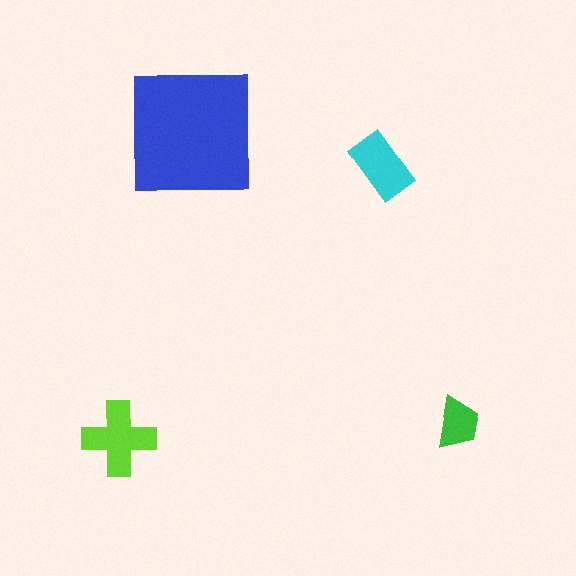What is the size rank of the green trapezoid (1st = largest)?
4th.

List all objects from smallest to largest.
The green trapezoid, the cyan rectangle, the lime cross, the blue square.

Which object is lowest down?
The lime cross is bottommost.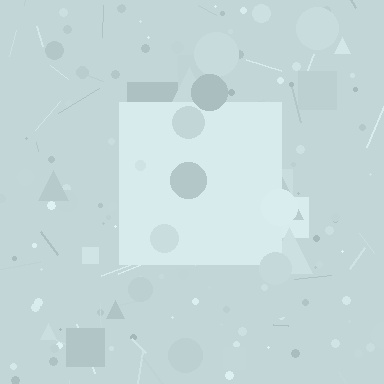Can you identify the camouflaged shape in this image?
The camouflaged shape is a square.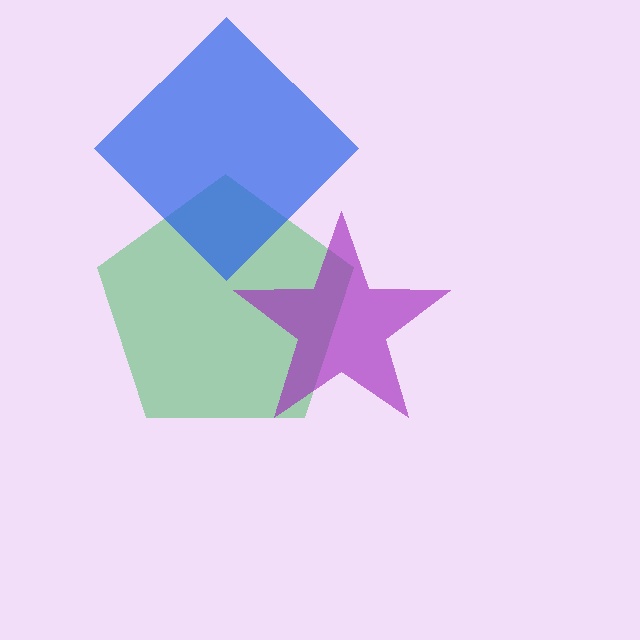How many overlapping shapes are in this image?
There are 3 overlapping shapes in the image.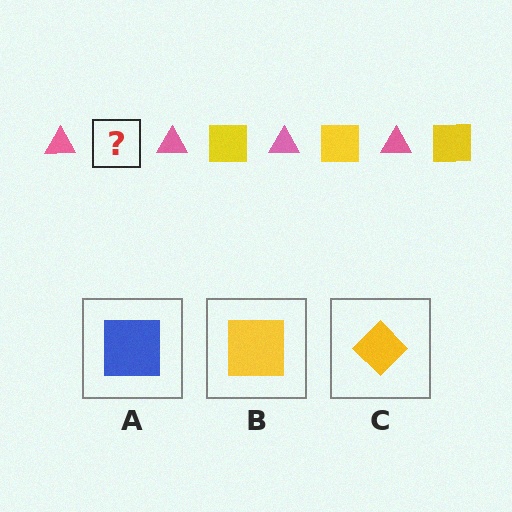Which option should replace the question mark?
Option B.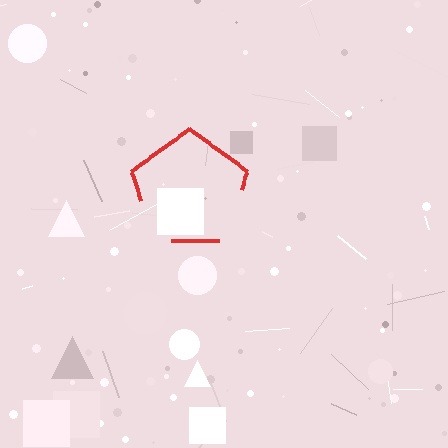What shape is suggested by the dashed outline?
The dashed outline suggests a pentagon.